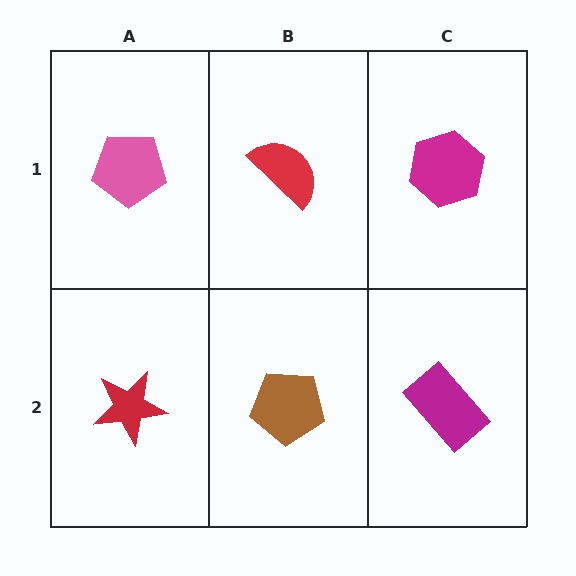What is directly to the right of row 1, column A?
A red semicircle.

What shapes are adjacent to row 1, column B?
A brown pentagon (row 2, column B), a pink pentagon (row 1, column A), a magenta hexagon (row 1, column C).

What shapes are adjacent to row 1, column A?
A red star (row 2, column A), a red semicircle (row 1, column B).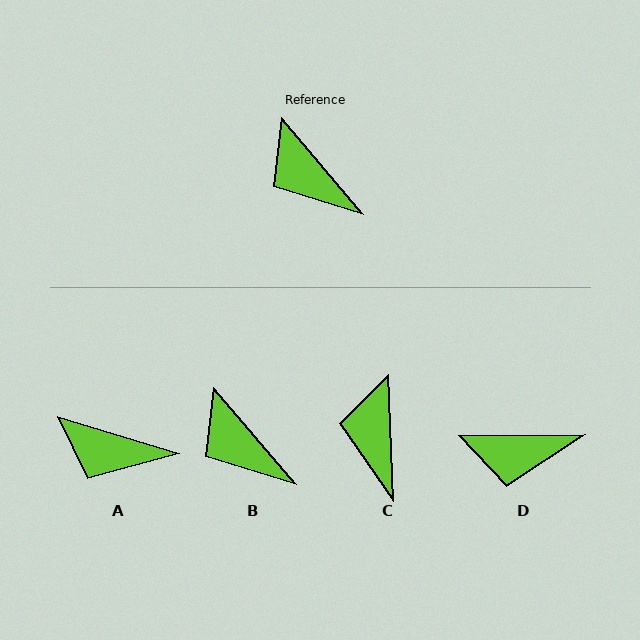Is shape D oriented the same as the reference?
No, it is off by about 50 degrees.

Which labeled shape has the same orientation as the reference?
B.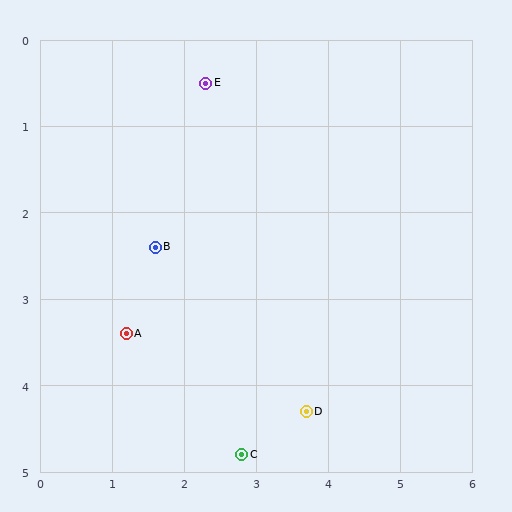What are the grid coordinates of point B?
Point B is at approximately (1.6, 2.4).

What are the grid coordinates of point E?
Point E is at approximately (2.3, 0.5).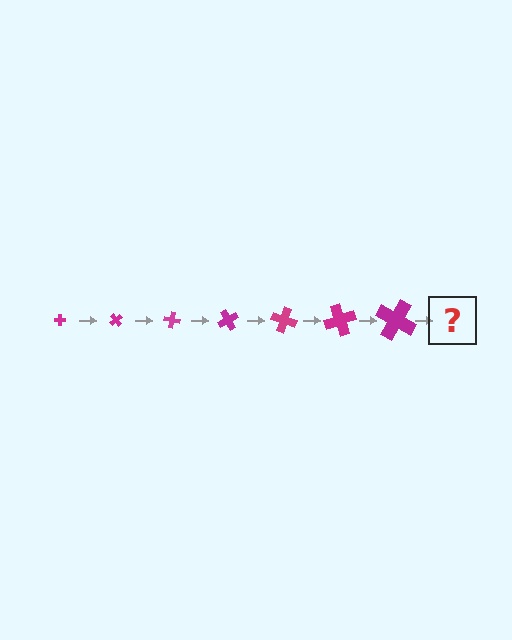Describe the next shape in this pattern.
It should be a cross, larger than the previous one and rotated 350 degrees from the start.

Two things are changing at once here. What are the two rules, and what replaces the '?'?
The two rules are that the cross grows larger each step and it rotates 50 degrees each step. The '?' should be a cross, larger than the previous one and rotated 350 degrees from the start.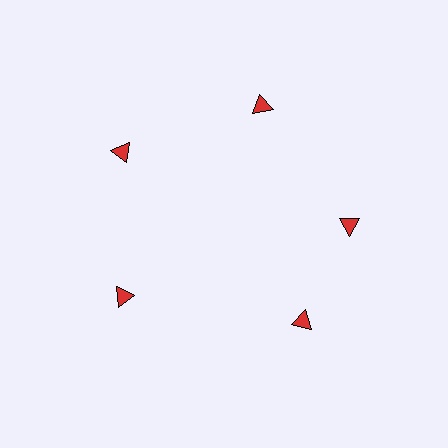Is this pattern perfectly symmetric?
No. The 5 red triangles are arranged in a ring, but one element near the 5 o'clock position is rotated out of alignment along the ring, breaking the 5-fold rotational symmetry.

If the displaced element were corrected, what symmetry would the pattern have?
It would have 5-fold rotational symmetry — the pattern would map onto itself every 72 degrees.